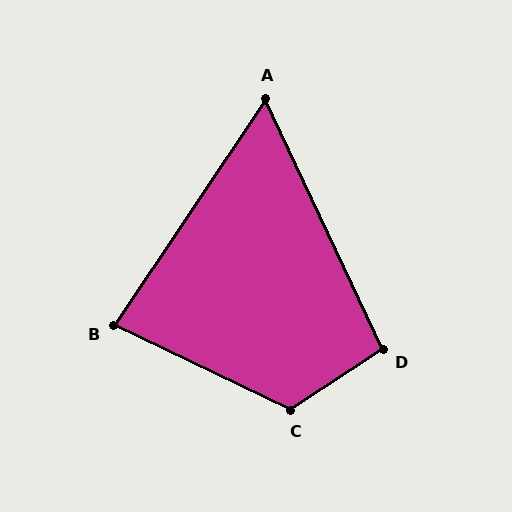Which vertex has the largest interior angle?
C, at approximately 121 degrees.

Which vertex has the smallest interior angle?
A, at approximately 59 degrees.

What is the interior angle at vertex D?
Approximately 98 degrees (obtuse).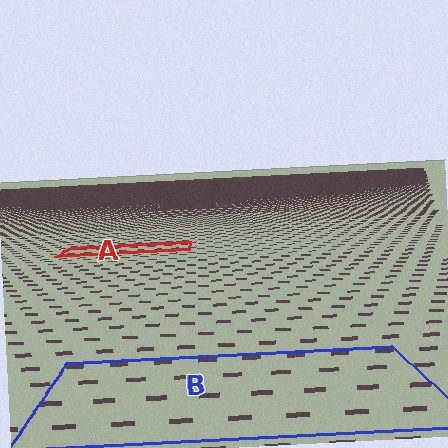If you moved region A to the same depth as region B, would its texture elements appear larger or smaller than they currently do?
They would appear larger. At a closer depth, the same texture elements are projected at a bigger on-screen size.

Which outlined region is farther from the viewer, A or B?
Region A is farther from the viewer — the texture elements inside it appear smaller and more densely packed.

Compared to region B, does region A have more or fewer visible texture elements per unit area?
Region A has more texture elements per unit area — they are packed more densely because it is farther away.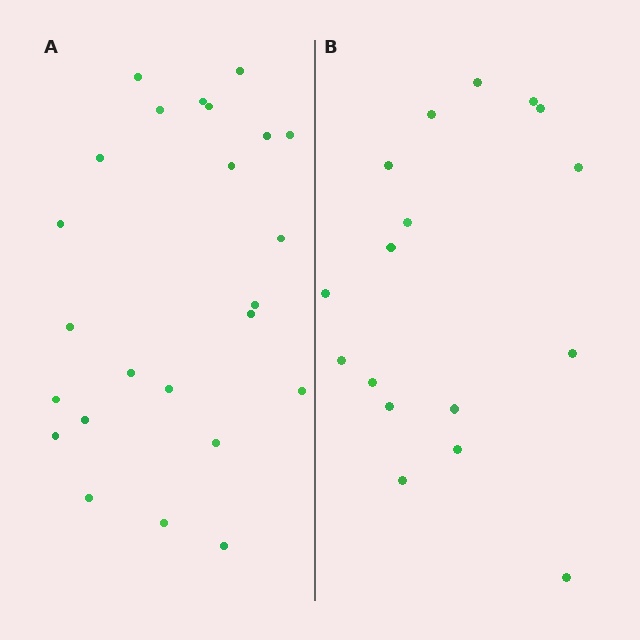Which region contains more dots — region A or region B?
Region A (the left region) has more dots.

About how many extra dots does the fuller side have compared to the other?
Region A has roughly 8 or so more dots than region B.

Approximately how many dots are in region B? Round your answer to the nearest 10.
About 20 dots. (The exact count is 17, which rounds to 20.)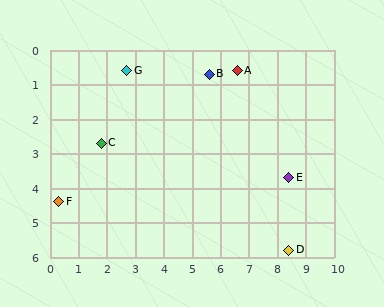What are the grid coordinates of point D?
Point D is at approximately (8.4, 5.8).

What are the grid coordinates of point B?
Point B is at approximately (5.6, 0.7).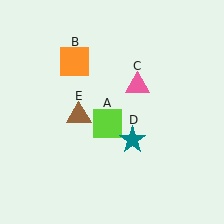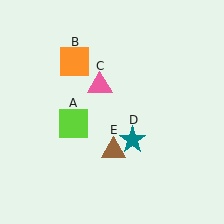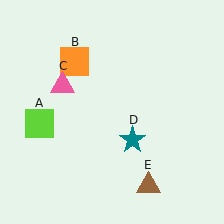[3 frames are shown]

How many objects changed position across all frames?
3 objects changed position: lime square (object A), pink triangle (object C), brown triangle (object E).